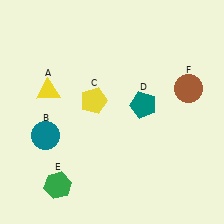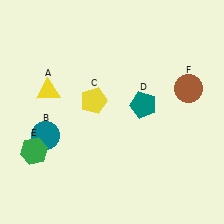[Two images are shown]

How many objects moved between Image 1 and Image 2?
1 object moved between the two images.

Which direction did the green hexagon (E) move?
The green hexagon (E) moved up.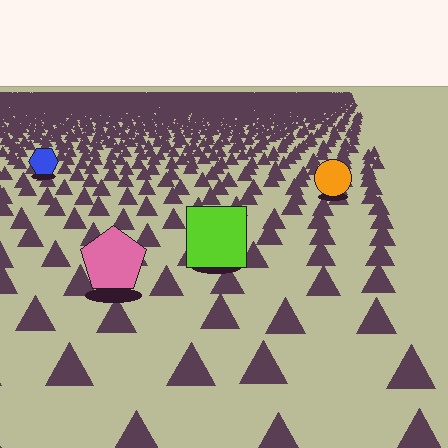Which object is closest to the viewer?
The pink pentagon is closest. The texture marks near it are larger and more spread out.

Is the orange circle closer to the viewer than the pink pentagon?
No. The pink pentagon is closer — you can tell from the texture gradient: the ground texture is coarser near it.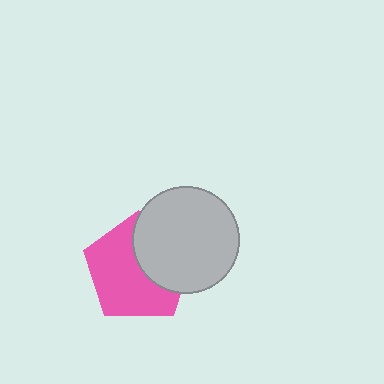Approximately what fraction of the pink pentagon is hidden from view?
Roughly 38% of the pink pentagon is hidden behind the light gray circle.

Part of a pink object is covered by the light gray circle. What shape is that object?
It is a pentagon.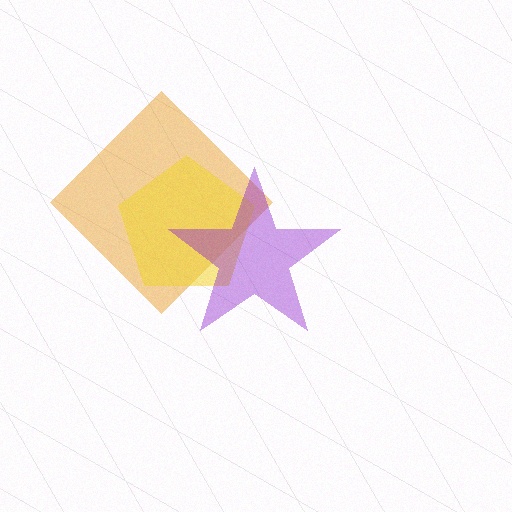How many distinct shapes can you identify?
There are 3 distinct shapes: an orange diamond, a yellow pentagon, a purple star.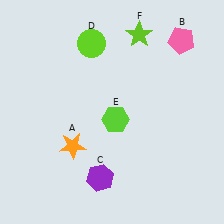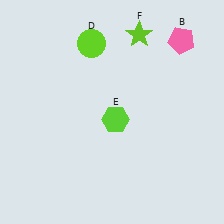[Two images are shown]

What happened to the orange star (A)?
The orange star (A) was removed in Image 2. It was in the bottom-left area of Image 1.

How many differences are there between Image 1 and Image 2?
There are 2 differences between the two images.